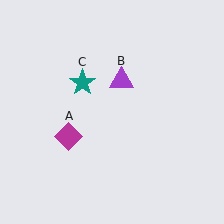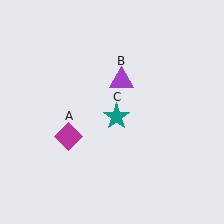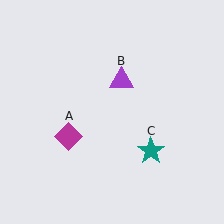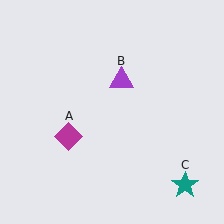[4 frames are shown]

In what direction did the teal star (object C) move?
The teal star (object C) moved down and to the right.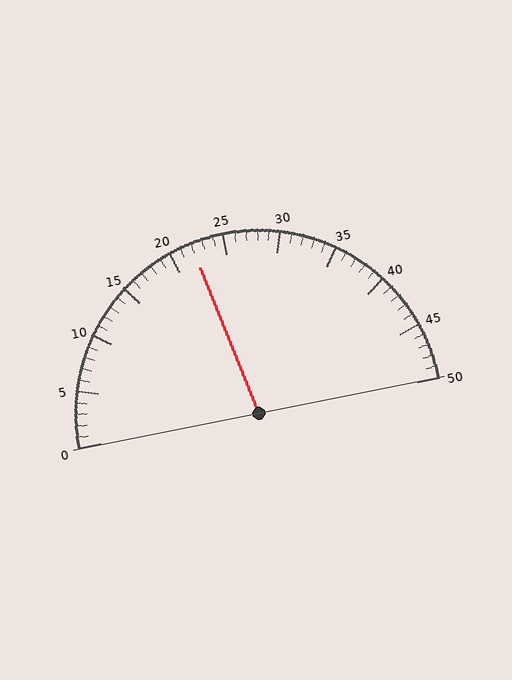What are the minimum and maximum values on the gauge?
The gauge ranges from 0 to 50.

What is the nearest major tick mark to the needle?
The nearest major tick mark is 20.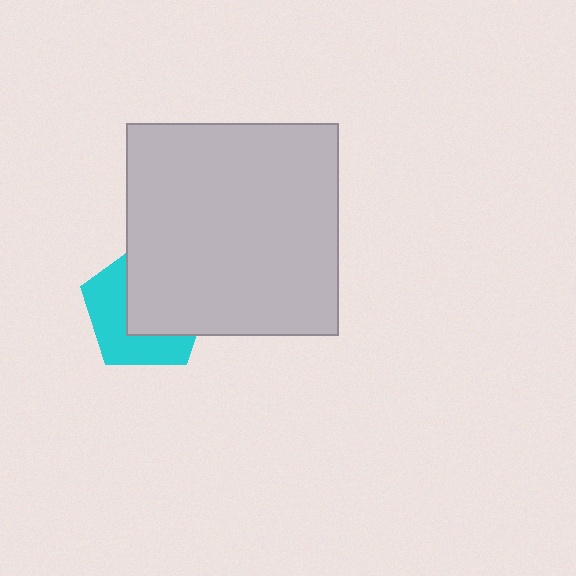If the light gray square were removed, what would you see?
You would see the complete cyan pentagon.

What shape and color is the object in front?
The object in front is a light gray square.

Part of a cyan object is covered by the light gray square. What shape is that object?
It is a pentagon.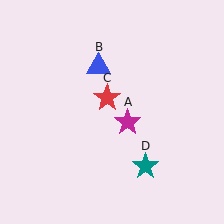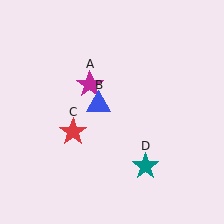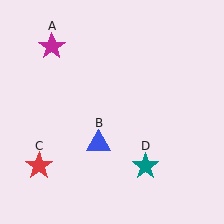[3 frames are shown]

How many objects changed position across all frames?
3 objects changed position: magenta star (object A), blue triangle (object B), red star (object C).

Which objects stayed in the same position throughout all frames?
Teal star (object D) remained stationary.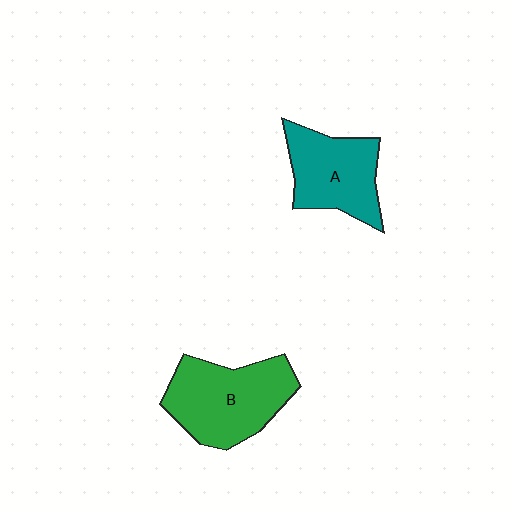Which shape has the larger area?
Shape B (green).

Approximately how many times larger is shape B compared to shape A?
Approximately 1.2 times.